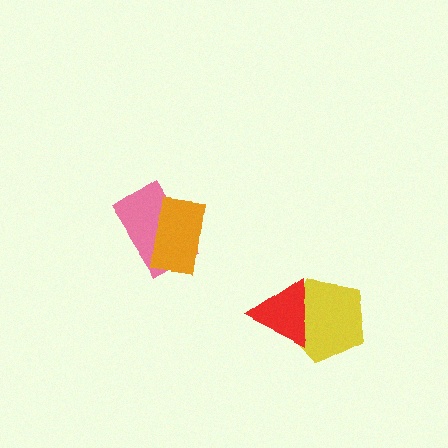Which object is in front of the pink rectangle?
The orange rectangle is in front of the pink rectangle.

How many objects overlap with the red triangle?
1 object overlaps with the red triangle.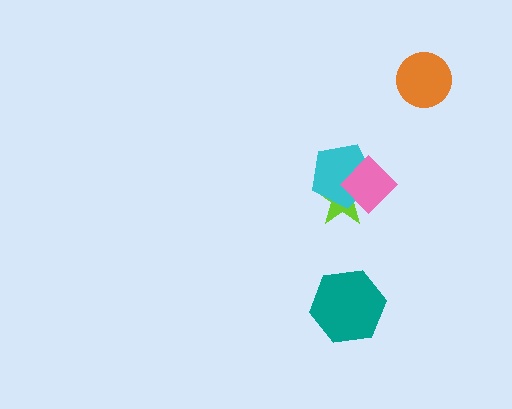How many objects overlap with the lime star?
2 objects overlap with the lime star.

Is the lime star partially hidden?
Yes, it is partially covered by another shape.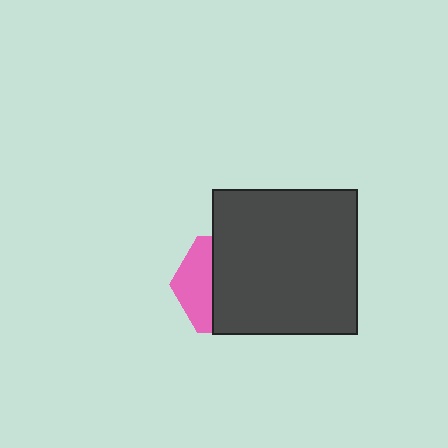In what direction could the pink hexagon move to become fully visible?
The pink hexagon could move left. That would shift it out from behind the dark gray square entirely.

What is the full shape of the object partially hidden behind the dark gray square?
The partially hidden object is a pink hexagon.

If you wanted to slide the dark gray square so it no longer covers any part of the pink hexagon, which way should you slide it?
Slide it right — that is the most direct way to separate the two shapes.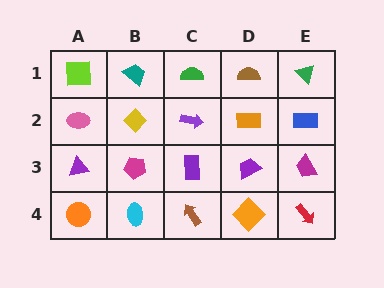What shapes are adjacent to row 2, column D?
A brown semicircle (row 1, column D), a purple trapezoid (row 3, column D), a purple arrow (row 2, column C), a blue rectangle (row 2, column E).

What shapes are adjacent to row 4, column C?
A purple rectangle (row 3, column C), a cyan ellipse (row 4, column B), an orange diamond (row 4, column D).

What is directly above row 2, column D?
A brown semicircle.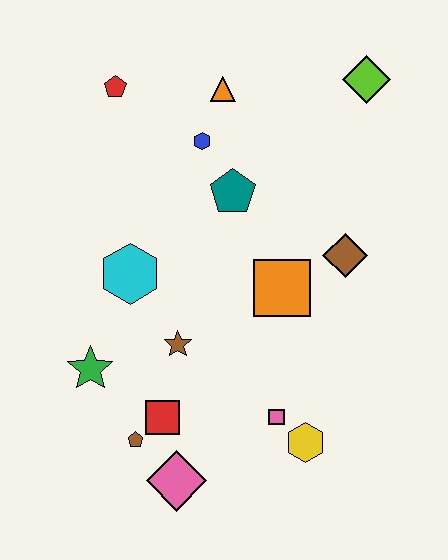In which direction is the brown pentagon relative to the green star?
The brown pentagon is below the green star.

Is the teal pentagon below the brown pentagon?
No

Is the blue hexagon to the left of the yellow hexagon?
Yes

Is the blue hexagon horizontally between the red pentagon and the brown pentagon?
No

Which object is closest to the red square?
The brown pentagon is closest to the red square.